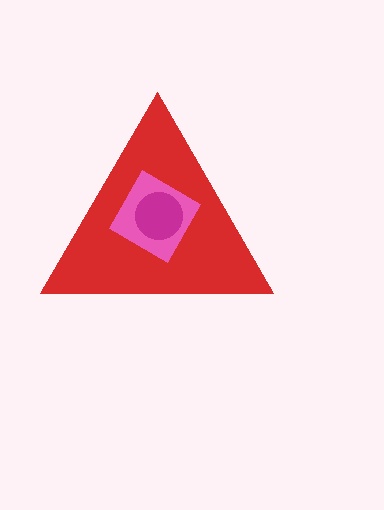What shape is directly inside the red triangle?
The pink diamond.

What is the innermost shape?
The magenta circle.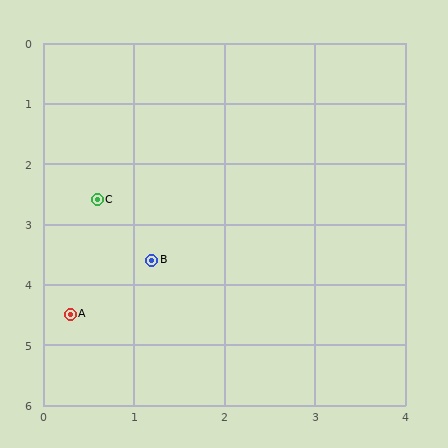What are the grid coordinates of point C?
Point C is at approximately (0.6, 2.6).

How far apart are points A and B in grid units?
Points A and B are about 1.3 grid units apart.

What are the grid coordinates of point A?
Point A is at approximately (0.3, 4.5).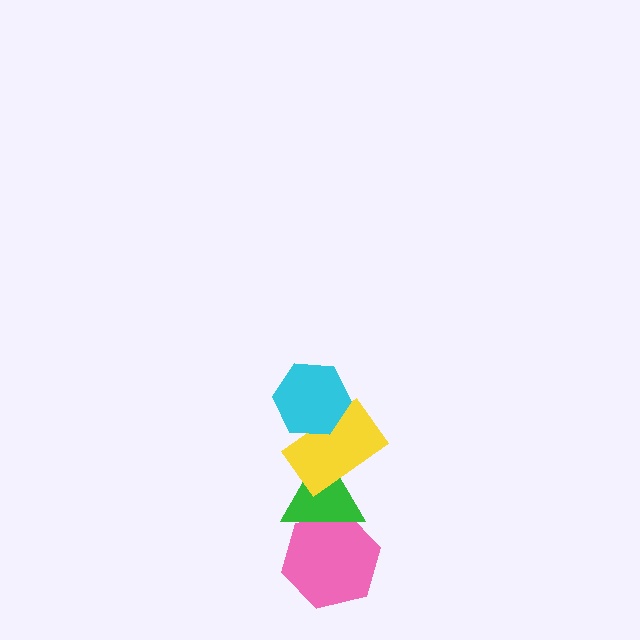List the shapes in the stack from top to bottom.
From top to bottom: the cyan hexagon, the yellow rectangle, the green triangle, the pink hexagon.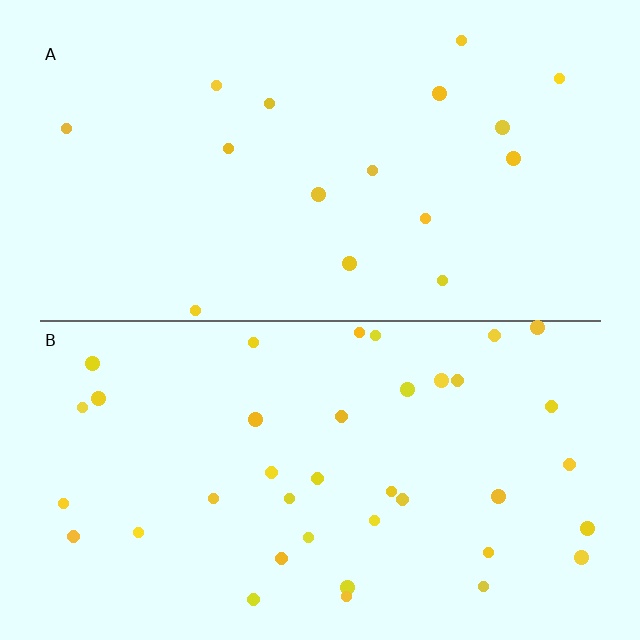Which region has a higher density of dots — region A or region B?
B (the bottom).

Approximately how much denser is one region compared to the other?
Approximately 2.3× — region B over region A.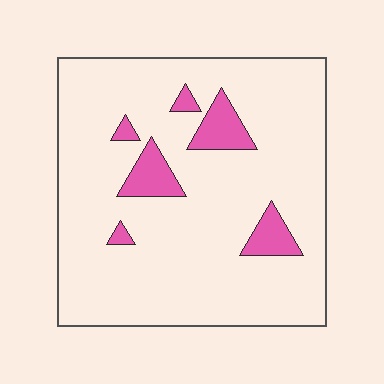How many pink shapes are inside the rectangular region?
6.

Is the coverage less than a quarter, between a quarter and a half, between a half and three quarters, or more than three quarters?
Less than a quarter.